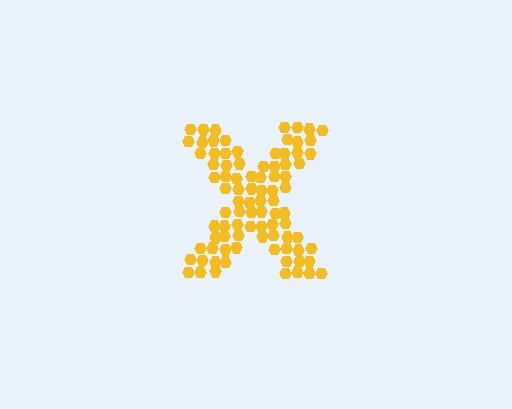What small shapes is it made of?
It is made of small hexagons.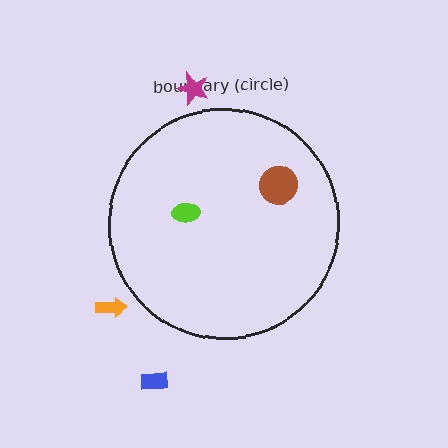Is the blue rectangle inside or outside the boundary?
Outside.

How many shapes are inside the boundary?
2 inside, 3 outside.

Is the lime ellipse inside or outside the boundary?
Inside.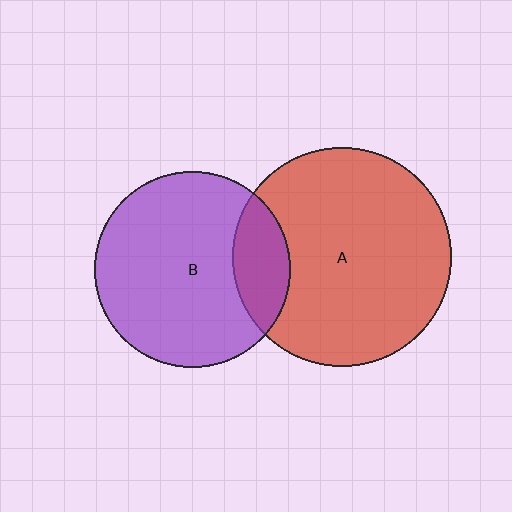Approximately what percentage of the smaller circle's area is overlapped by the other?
Approximately 20%.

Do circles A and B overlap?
Yes.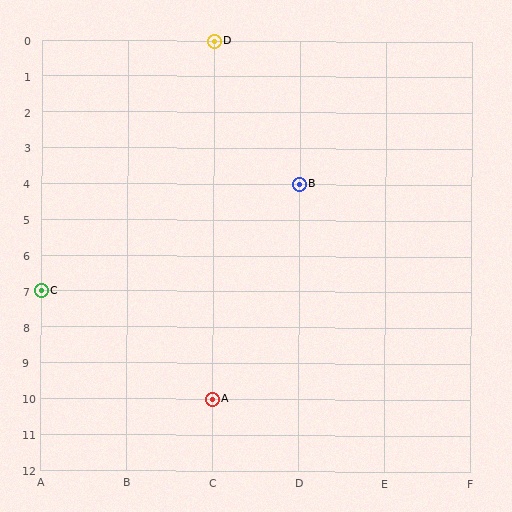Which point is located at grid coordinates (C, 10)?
Point A is at (C, 10).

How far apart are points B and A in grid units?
Points B and A are 1 column and 6 rows apart (about 6.1 grid units diagonally).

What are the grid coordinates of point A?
Point A is at grid coordinates (C, 10).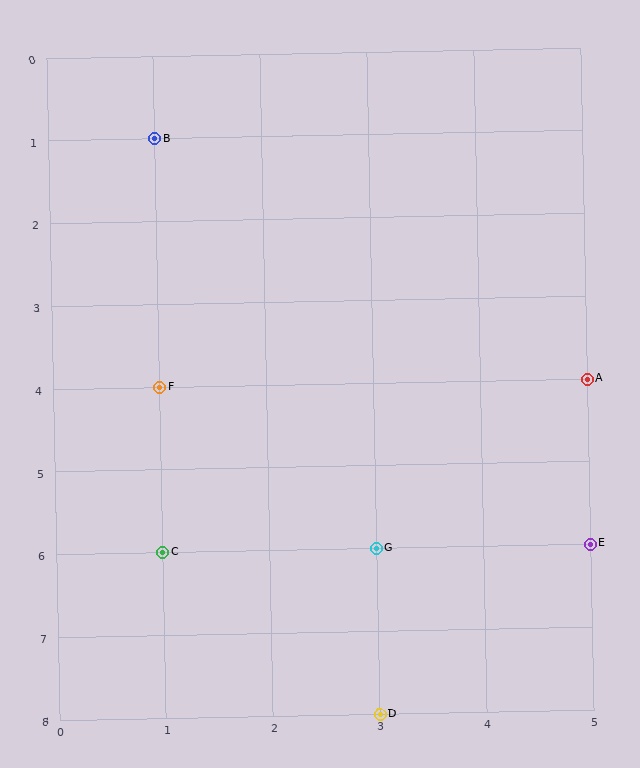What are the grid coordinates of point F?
Point F is at grid coordinates (1, 4).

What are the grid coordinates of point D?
Point D is at grid coordinates (3, 8).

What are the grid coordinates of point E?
Point E is at grid coordinates (5, 6).